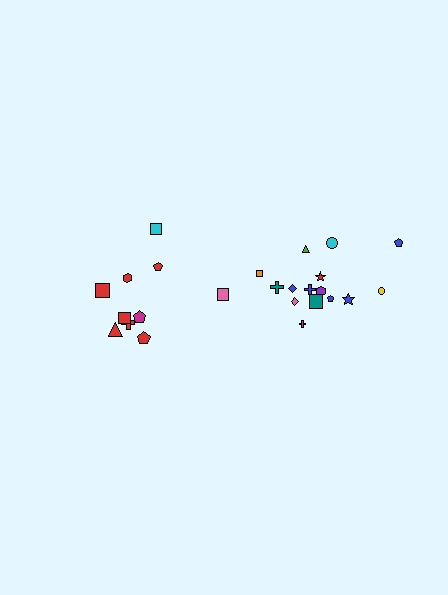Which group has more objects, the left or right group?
The right group.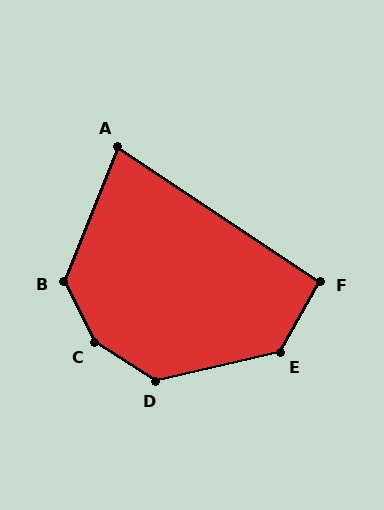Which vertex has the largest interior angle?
C, at approximately 149 degrees.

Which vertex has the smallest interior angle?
A, at approximately 78 degrees.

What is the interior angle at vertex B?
Approximately 131 degrees (obtuse).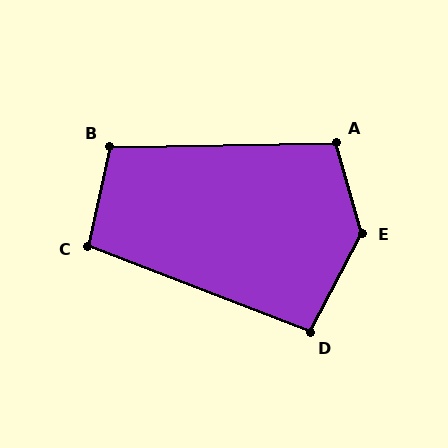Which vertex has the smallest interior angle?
D, at approximately 96 degrees.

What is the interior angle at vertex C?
Approximately 99 degrees (obtuse).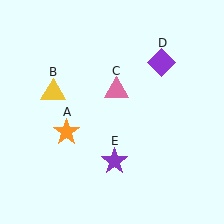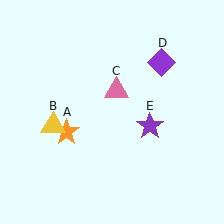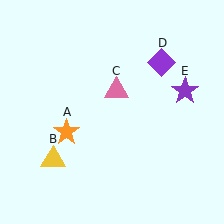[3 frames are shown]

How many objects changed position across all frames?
2 objects changed position: yellow triangle (object B), purple star (object E).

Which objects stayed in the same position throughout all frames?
Orange star (object A) and pink triangle (object C) and purple diamond (object D) remained stationary.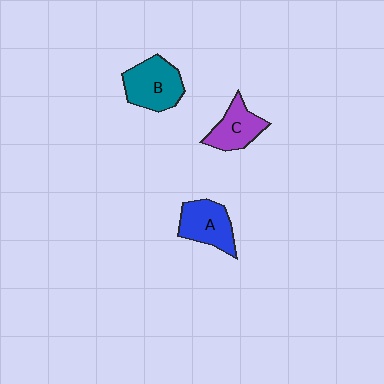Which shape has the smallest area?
Shape C (purple).